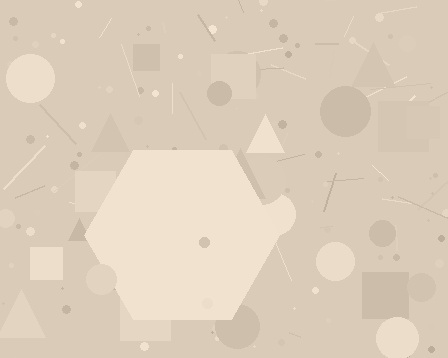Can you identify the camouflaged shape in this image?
The camouflaged shape is a hexagon.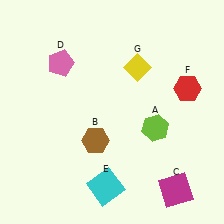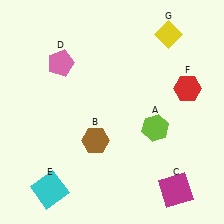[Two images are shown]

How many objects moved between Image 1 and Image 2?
2 objects moved between the two images.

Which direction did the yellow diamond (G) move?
The yellow diamond (G) moved up.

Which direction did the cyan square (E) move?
The cyan square (E) moved left.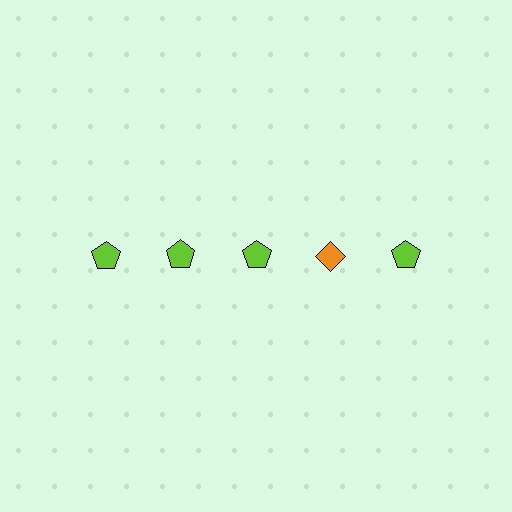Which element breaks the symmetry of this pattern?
The orange diamond in the top row, second from right column breaks the symmetry. All other shapes are lime pentagons.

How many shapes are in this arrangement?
There are 5 shapes arranged in a grid pattern.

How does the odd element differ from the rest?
It differs in both color (orange instead of lime) and shape (diamond instead of pentagon).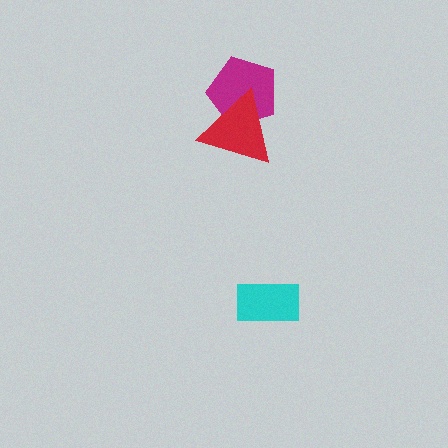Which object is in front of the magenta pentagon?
The red triangle is in front of the magenta pentagon.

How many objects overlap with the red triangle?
1 object overlaps with the red triangle.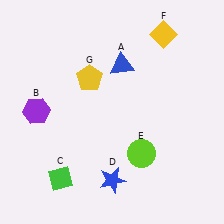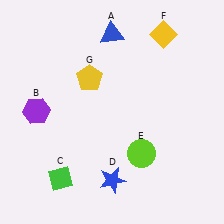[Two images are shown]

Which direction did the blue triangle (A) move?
The blue triangle (A) moved up.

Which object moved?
The blue triangle (A) moved up.